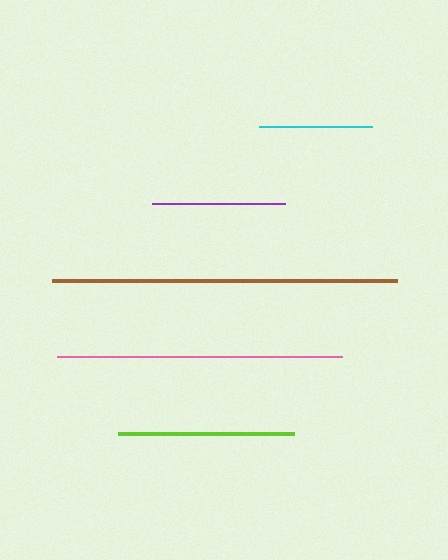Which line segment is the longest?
The brown line is the longest at approximately 345 pixels.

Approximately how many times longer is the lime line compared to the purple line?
The lime line is approximately 1.3 times the length of the purple line.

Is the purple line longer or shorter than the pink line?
The pink line is longer than the purple line.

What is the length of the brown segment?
The brown segment is approximately 345 pixels long.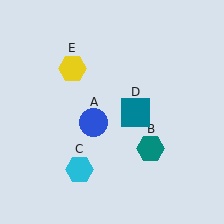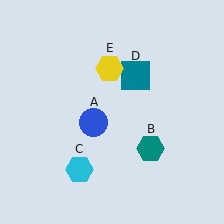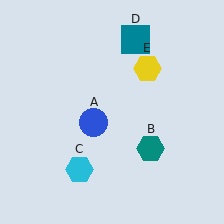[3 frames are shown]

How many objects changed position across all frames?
2 objects changed position: teal square (object D), yellow hexagon (object E).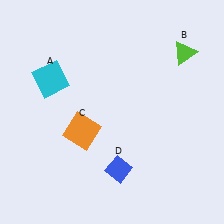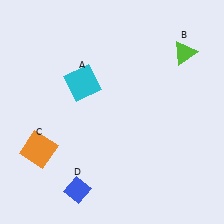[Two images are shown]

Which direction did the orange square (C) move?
The orange square (C) moved left.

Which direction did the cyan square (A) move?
The cyan square (A) moved right.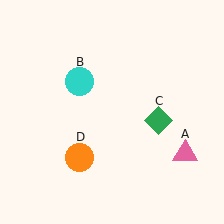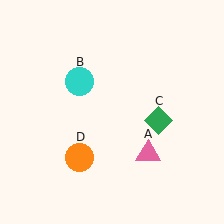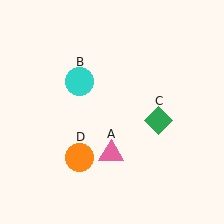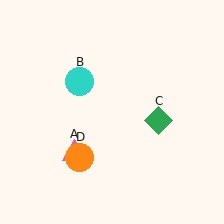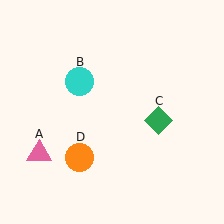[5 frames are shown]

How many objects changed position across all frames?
1 object changed position: pink triangle (object A).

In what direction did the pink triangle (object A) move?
The pink triangle (object A) moved left.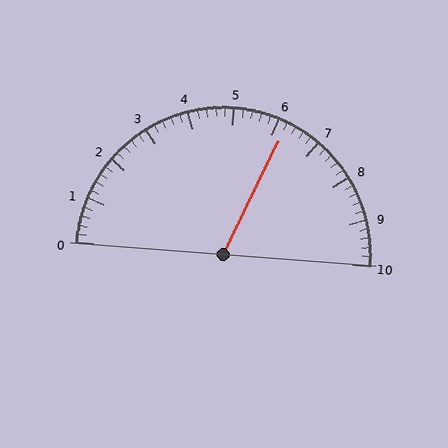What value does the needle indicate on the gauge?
The needle indicates approximately 6.2.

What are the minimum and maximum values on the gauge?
The gauge ranges from 0 to 10.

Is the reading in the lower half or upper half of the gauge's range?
The reading is in the upper half of the range (0 to 10).